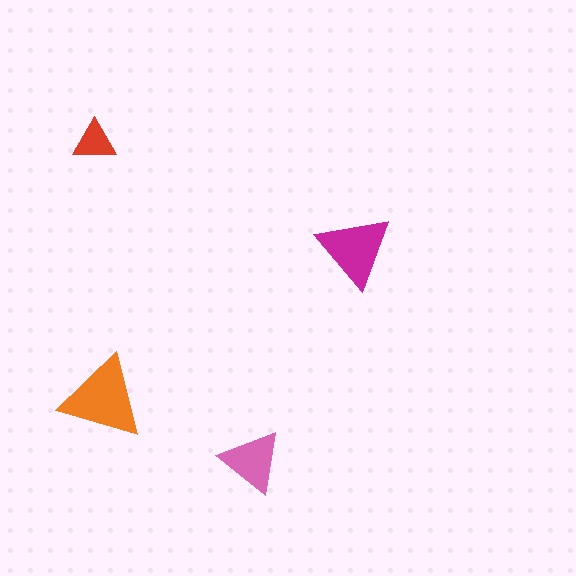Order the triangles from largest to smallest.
the orange one, the magenta one, the pink one, the red one.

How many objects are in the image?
There are 4 objects in the image.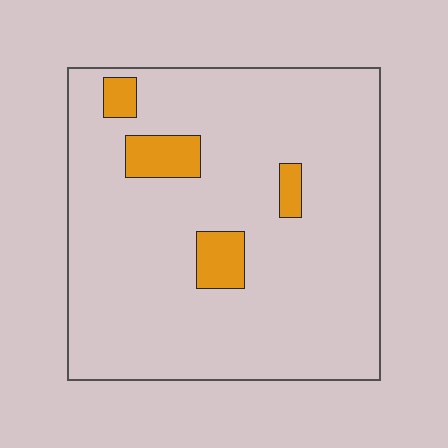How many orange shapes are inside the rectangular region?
4.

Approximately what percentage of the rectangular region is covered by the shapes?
Approximately 10%.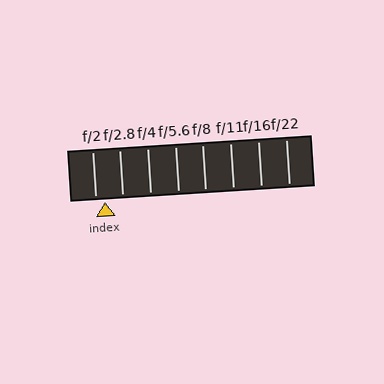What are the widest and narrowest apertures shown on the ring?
The widest aperture shown is f/2 and the narrowest is f/22.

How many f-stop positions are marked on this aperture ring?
There are 8 f-stop positions marked.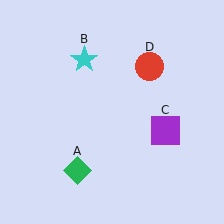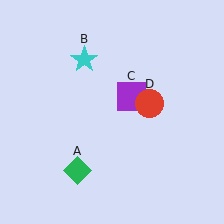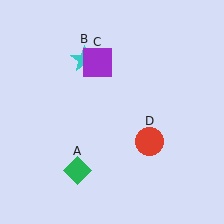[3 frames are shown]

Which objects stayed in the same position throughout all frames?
Green diamond (object A) and cyan star (object B) remained stationary.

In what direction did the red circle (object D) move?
The red circle (object D) moved down.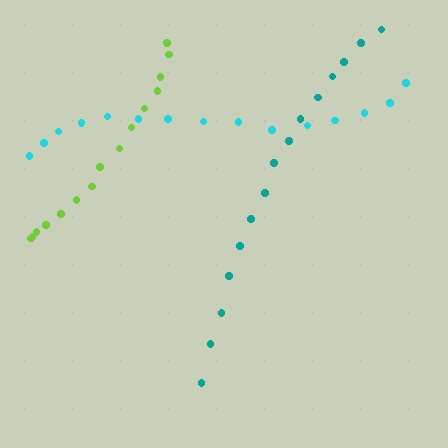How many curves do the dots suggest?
There are 3 distinct paths.